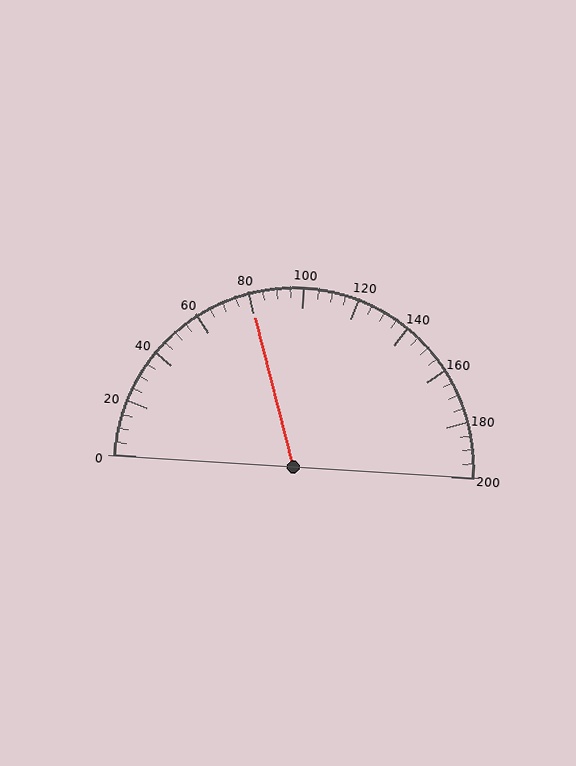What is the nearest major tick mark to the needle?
The nearest major tick mark is 80.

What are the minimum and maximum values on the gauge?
The gauge ranges from 0 to 200.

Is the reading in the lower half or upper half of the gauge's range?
The reading is in the lower half of the range (0 to 200).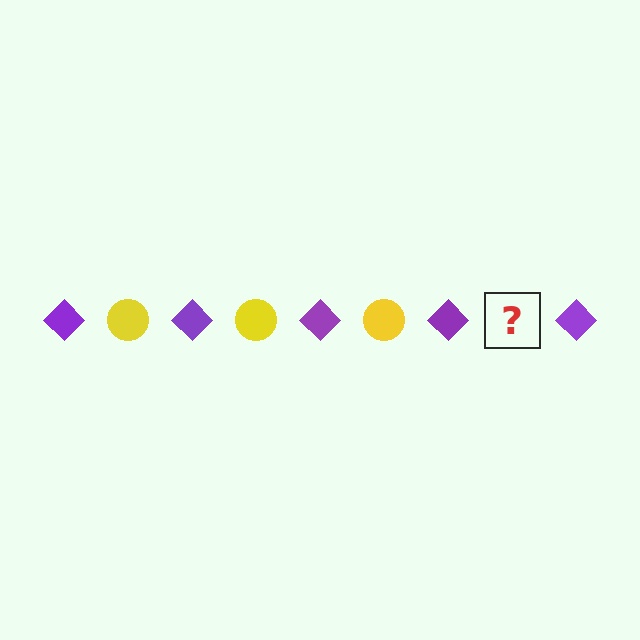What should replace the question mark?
The question mark should be replaced with a yellow circle.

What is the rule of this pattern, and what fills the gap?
The rule is that the pattern alternates between purple diamond and yellow circle. The gap should be filled with a yellow circle.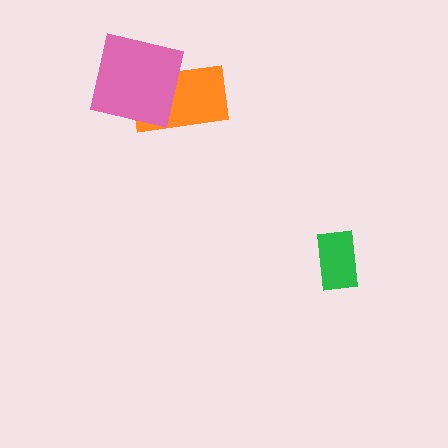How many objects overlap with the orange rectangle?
1 object overlaps with the orange rectangle.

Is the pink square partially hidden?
No, no other shape covers it.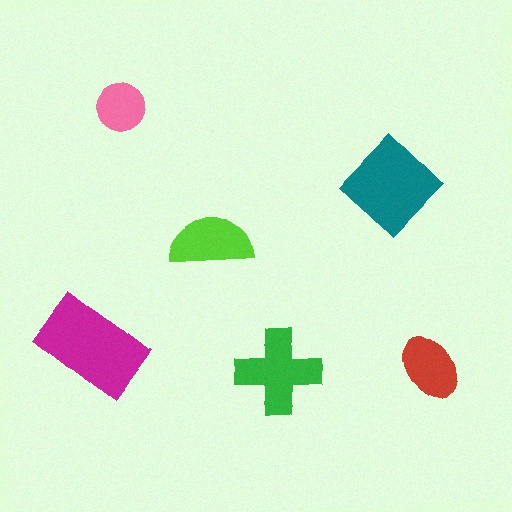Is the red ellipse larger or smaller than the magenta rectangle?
Smaller.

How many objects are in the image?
There are 6 objects in the image.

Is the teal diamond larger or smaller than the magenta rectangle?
Smaller.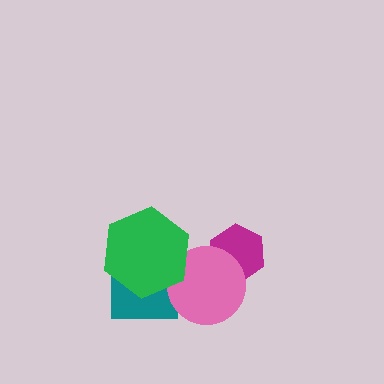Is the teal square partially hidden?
Yes, it is partially covered by another shape.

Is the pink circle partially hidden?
Yes, it is partially covered by another shape.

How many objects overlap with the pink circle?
3 objects overlap with the pink circle.